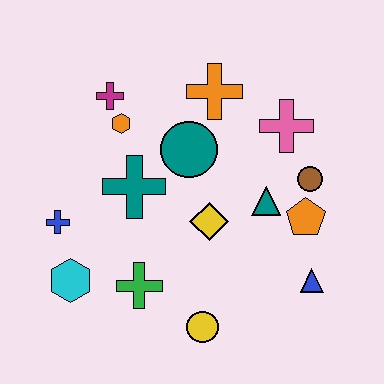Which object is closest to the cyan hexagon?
The blue cross is closest to the cyan hexagon.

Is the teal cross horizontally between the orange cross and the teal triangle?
No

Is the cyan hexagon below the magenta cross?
Yes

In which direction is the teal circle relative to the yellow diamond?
The teal circle is above the yellow diamond.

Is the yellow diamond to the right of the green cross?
Yes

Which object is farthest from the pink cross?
The cyan hexagon is farthest from the pink cross.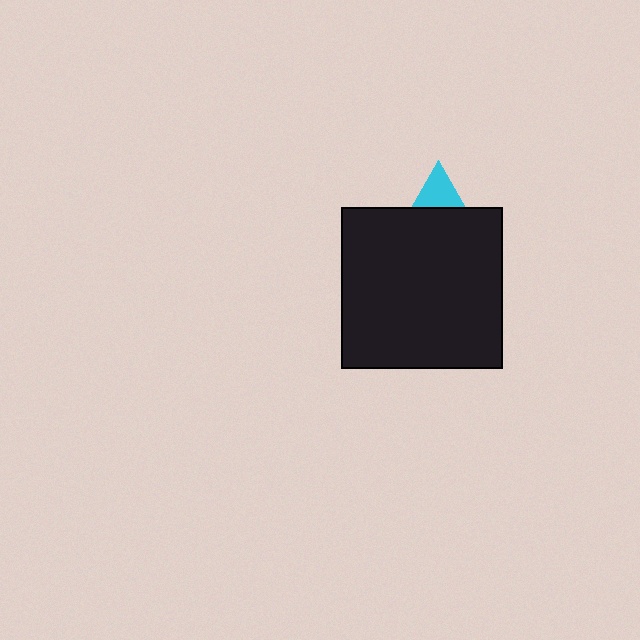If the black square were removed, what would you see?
You would see the complete cyan triangle.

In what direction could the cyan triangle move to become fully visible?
The cyan triangle could move up. That would shift it out from behind the black square entirely.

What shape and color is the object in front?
The object in front is a black square.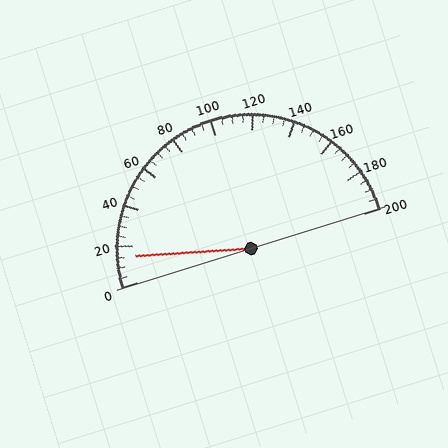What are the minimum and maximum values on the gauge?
The gauge ranges from 0 to 200.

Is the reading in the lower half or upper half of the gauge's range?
The reading is in the lower half of the range (0 to 200).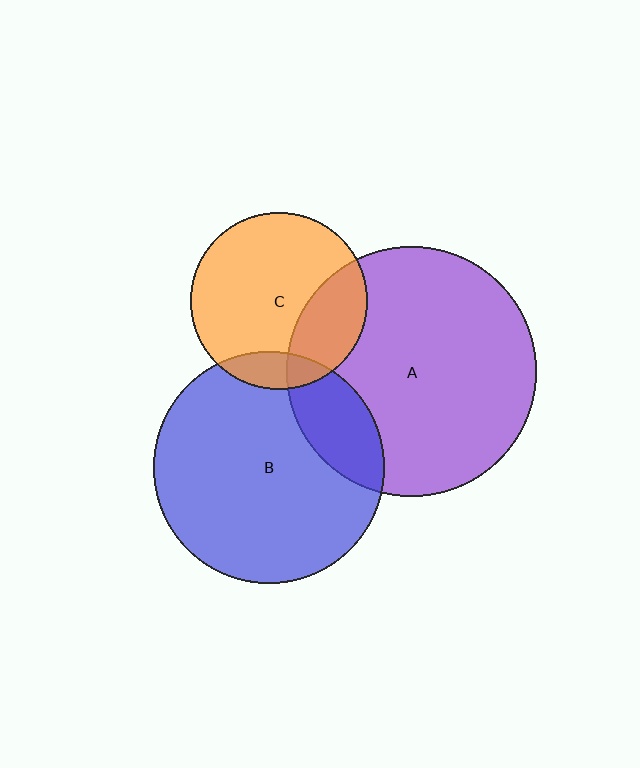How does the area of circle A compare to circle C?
Approximately 2.0 times.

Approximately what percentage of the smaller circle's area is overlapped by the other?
Approximately 20%.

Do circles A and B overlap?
Yes.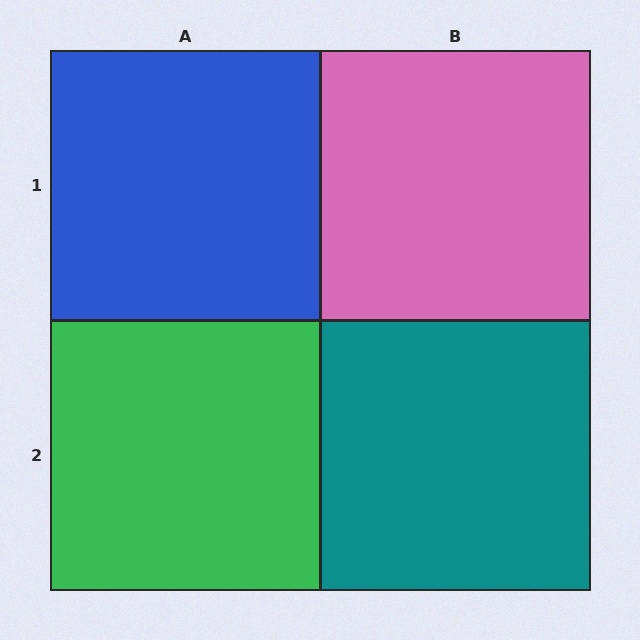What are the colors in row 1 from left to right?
Blue, pink.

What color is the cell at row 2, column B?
Teal.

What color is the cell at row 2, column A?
Green.